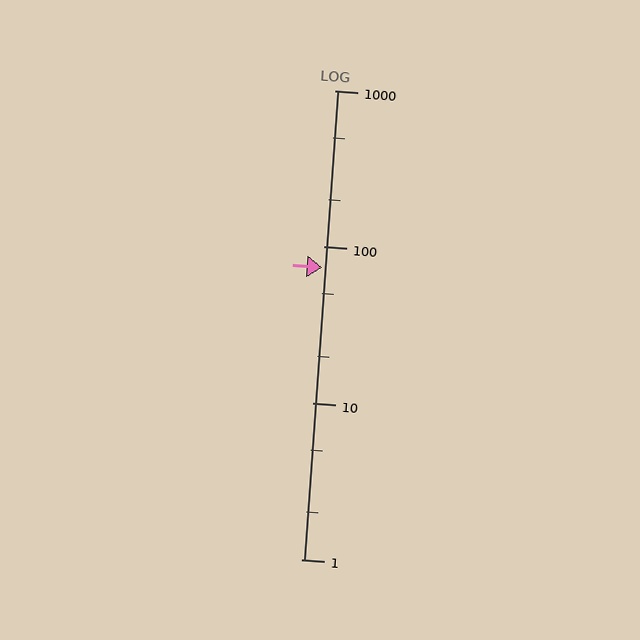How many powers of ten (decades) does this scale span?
The scale spans 3 decades, from 1 to 1000.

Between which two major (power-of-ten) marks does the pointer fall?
The pointer is between 10 and 100.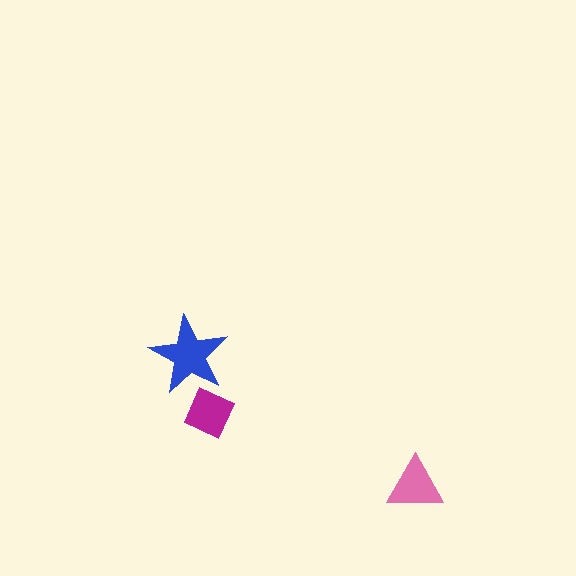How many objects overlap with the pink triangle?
0 objects overlap with the pink triangle.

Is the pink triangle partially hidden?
No, no other shape covers it.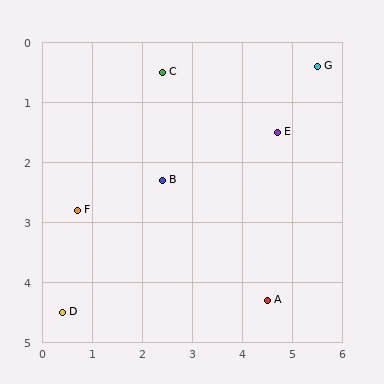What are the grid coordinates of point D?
Point D is at approximately (0.4, 4.5).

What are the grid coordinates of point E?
Point E is at approximately (4.7, 1.5).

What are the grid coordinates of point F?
Point F is at approximately (0.7, 2.8).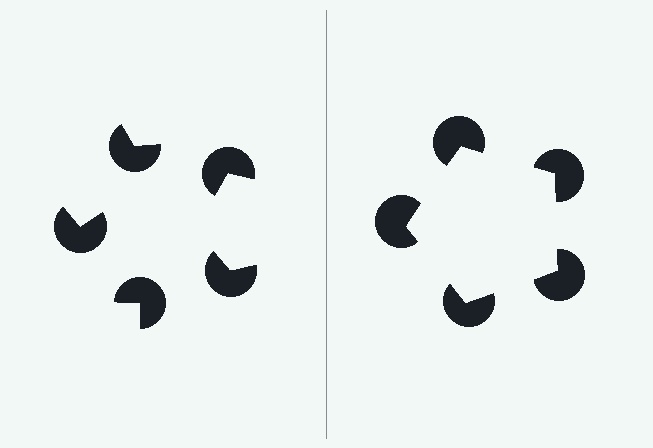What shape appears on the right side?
An illusory pentagon.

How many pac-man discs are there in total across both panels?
10 — 5 on each side.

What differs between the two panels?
The pac-man discs are positioned identically on both sides; only the wedge orientations differ. On the right they align to a pentagon; on the left they are misaligned.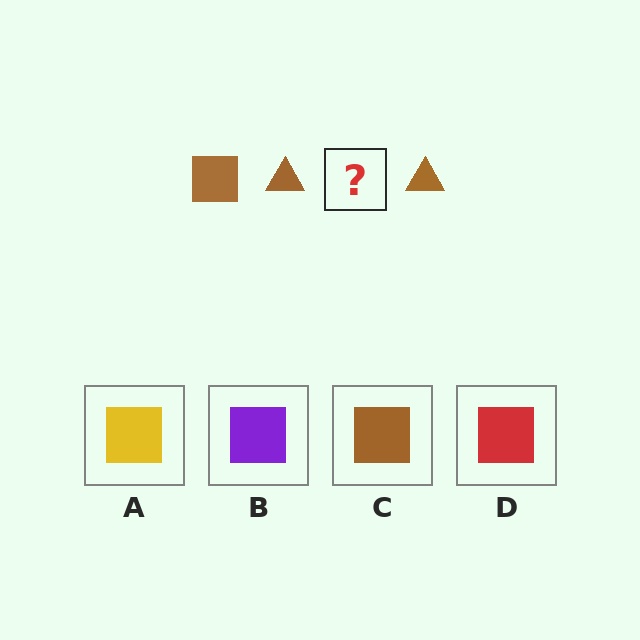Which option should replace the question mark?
Option C.